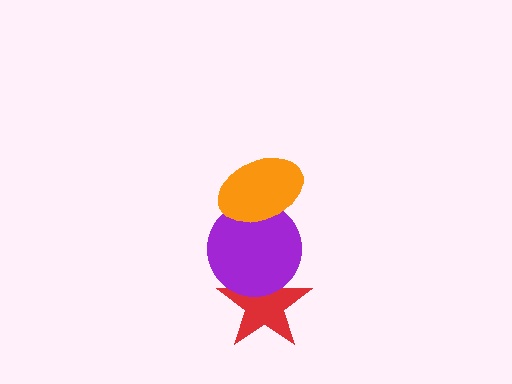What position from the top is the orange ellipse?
The orange ellipse is 1st from the top.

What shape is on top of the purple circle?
The orange ellipse is on top of the purple circle.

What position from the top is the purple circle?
The purple circle is 2nd from the top.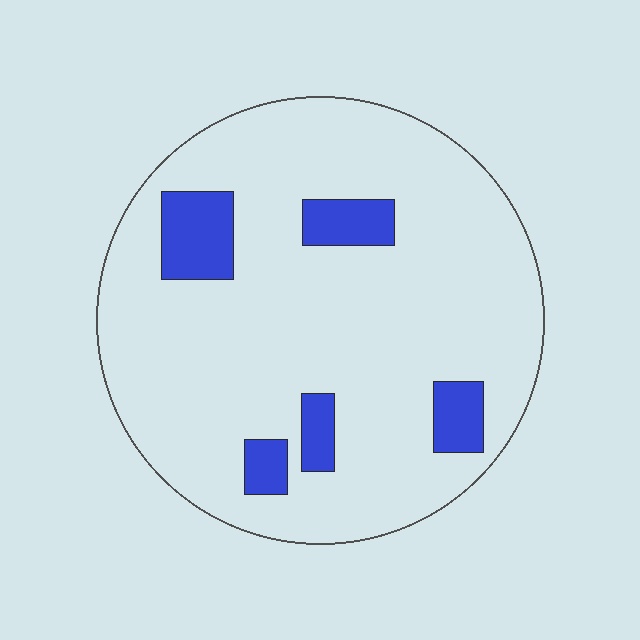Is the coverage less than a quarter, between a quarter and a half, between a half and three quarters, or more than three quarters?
Less than a quarter.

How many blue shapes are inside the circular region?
5.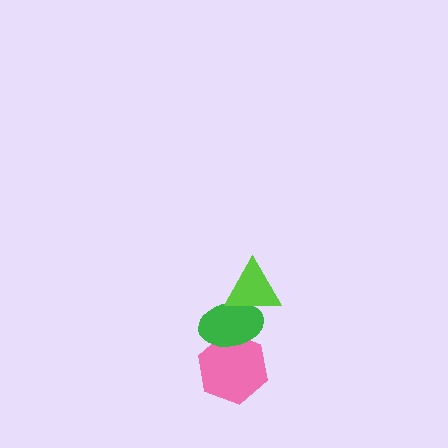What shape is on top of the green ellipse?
The lime triangle is on top of the green ellipse.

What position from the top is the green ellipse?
The green ellipse is 2nd from the top.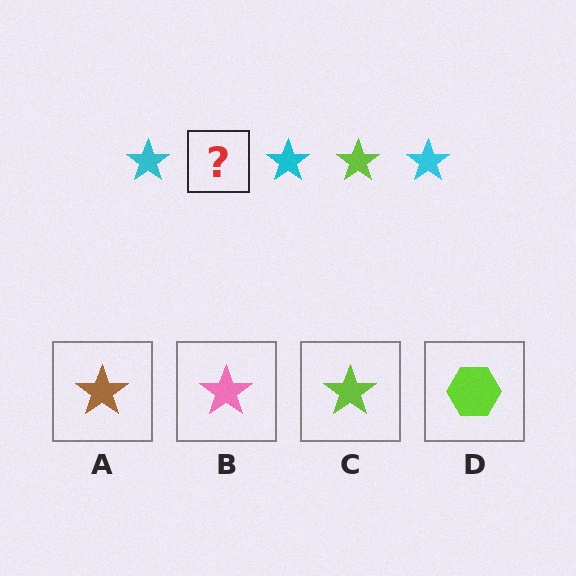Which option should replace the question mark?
Option C.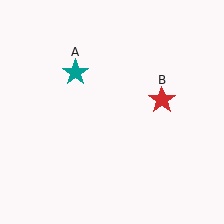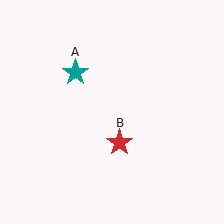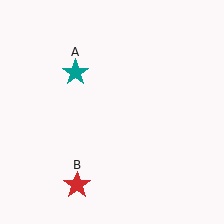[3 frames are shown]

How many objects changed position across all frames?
1 object changed position: red star (object B).